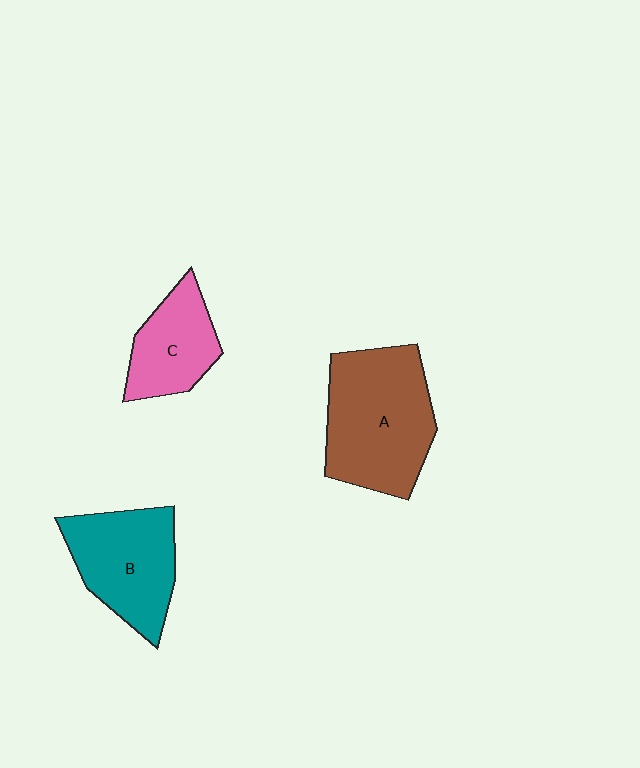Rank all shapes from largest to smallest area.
From largest to smallest: A (brown), B (teal), C (pink).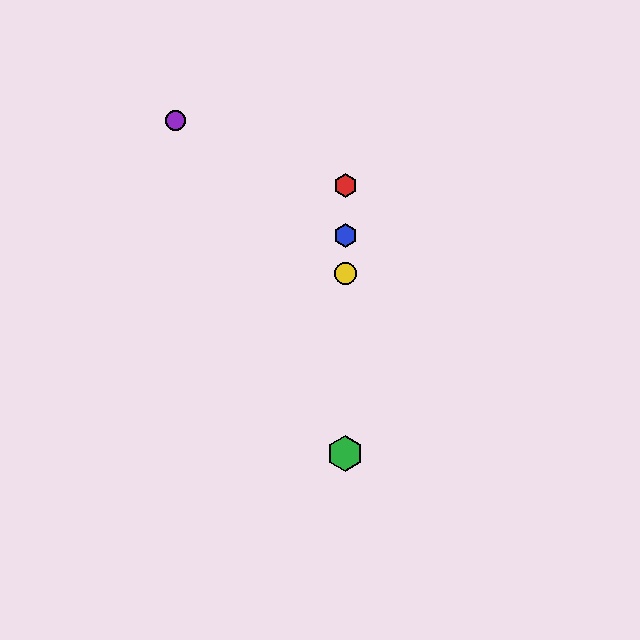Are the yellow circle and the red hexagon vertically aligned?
Yes, both are at x≈345.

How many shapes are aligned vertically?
4 shapes (the red hexagon, the blue hexagon, the green hexagon, the yellow circle) are aligned vertically.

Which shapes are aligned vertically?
The red hexagon, the blue hexagon, the green hexagon, the yellow circle are aligned vertically.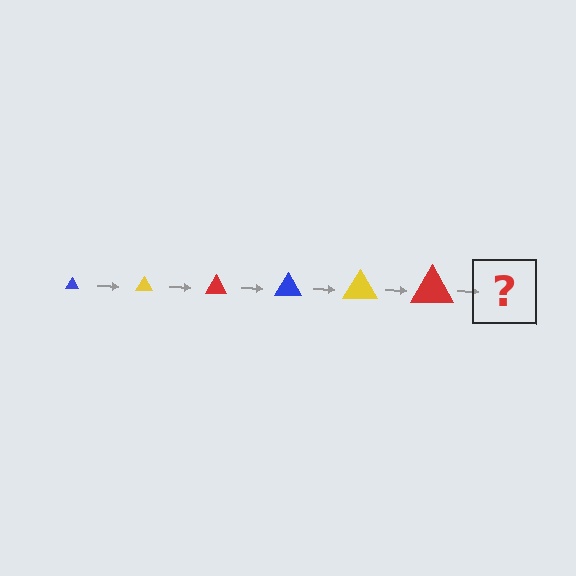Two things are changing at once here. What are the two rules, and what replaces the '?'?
The two rules are that the triangle grows larger each step and the color cycles through blue, yellow, and red. The '?' should be a blue triangle, larger than the previous one.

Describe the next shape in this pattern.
It should be a blue triangle, larger than the previous one.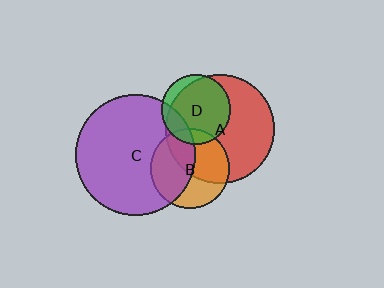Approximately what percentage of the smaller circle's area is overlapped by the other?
Approximately 15%.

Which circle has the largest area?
Circle C (purple).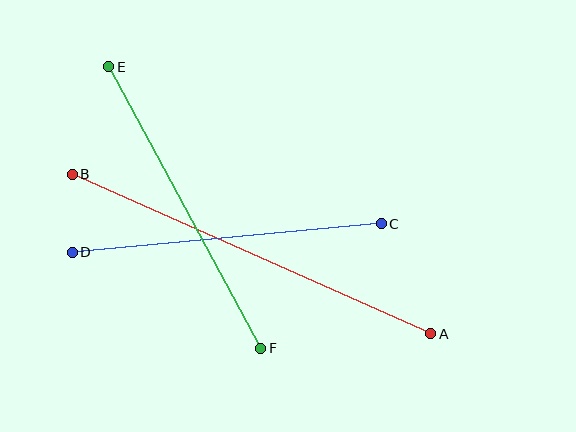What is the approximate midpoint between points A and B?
The midpoint is at approximately (252, 254) pixels.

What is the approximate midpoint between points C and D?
The midpoint is at approximately (227, 238) pixels.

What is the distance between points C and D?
The distance is approximately 310 pixels.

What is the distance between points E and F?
The distance is approximately 320 pixels.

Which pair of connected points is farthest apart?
Points A and B are farthest apart.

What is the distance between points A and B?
The distance is approximately 392 pixels.